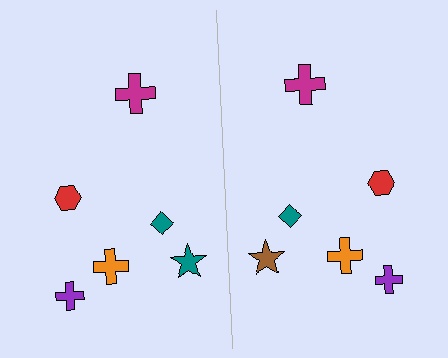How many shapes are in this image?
There are 12 shapes in this image.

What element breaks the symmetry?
The brown star on the right side breaks the symmetry — its mirror counterpart is teal.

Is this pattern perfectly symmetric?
No, the pattern is not perfectly symmetric. The brown star on the right side breaks the symmetry — its mirror counterpart is teal.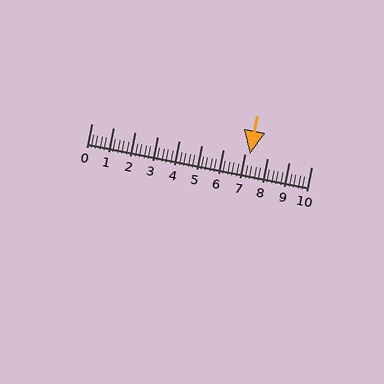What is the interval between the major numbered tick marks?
The major tick marks are spaced 1 units apart.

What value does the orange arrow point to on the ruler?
The orange arrow points to approximately 7.2.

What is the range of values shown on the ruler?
The ruler shows values from 0 to 10.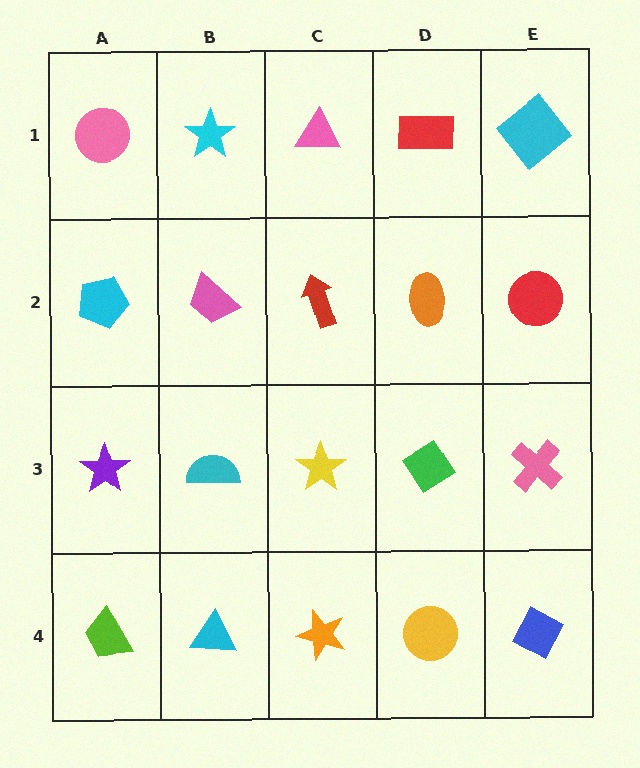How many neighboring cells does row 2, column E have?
3.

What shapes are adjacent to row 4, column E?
A pink cross (row 3, column E), a yellow circle (row 4, column D).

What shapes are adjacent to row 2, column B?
A cyan star (row 1, column B), a cyan semicircle (row 3, column B), a cyan pentagon (row 2, column A), a red arrow (row 2, column C).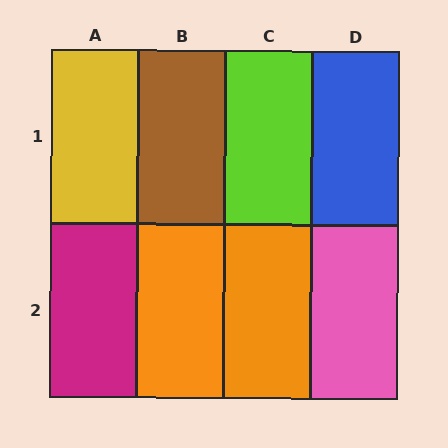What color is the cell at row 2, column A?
Magenta.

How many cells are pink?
1 cell is pink.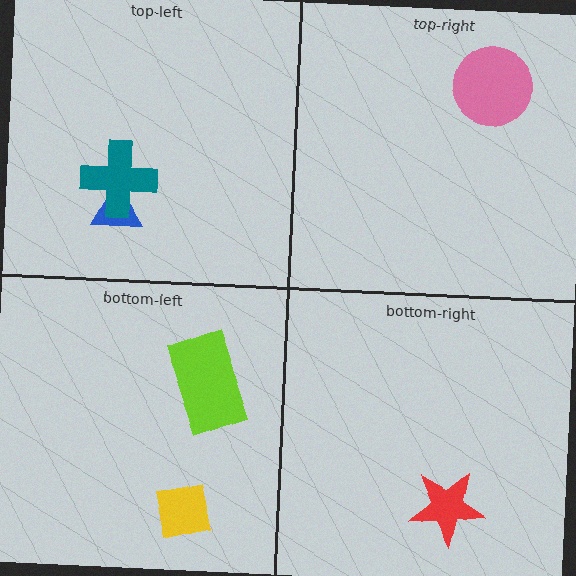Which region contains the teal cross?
The top-left region.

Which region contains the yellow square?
The bottom-left region.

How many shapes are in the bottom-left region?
2.